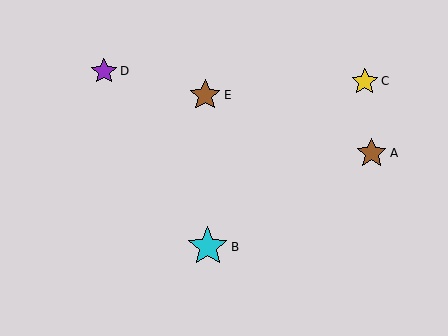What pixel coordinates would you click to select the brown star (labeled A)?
Click at (372, 153) to select the brown star A.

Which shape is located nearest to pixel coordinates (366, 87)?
The yellow star (labeled C) at (365, 81) is nearest to that location.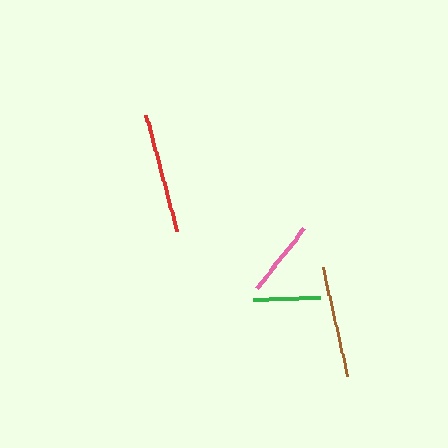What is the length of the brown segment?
The brown segment is approximately 113 pixels long.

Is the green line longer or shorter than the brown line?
The brown line is longer than the green line.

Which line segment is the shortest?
The green line is the shortest at approximately 67 pixels.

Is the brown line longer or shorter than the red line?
The red line is longer than the brown line.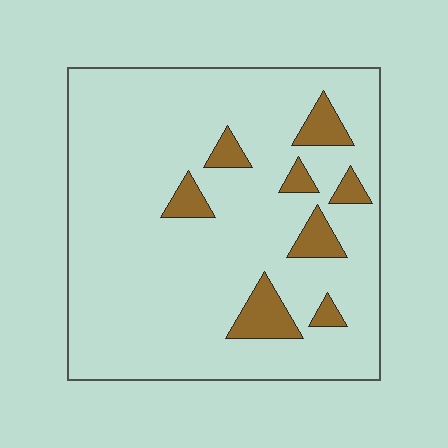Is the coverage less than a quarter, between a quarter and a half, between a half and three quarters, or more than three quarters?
Less than a quarter.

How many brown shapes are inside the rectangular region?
8.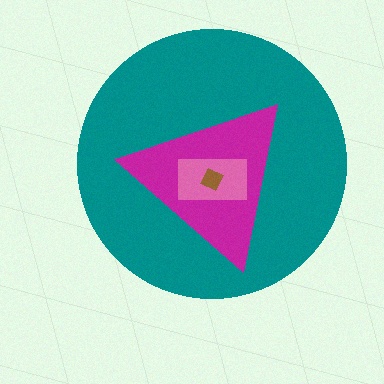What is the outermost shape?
The teal circle.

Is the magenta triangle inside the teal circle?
Yes.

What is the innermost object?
The brown square.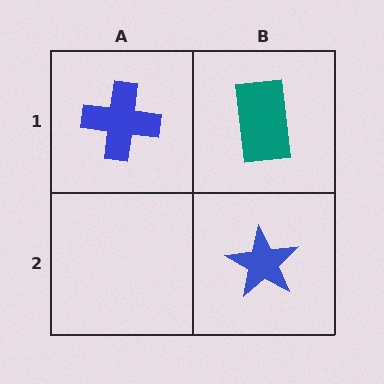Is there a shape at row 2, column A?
No, that cell is empty.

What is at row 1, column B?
A teal rectangle.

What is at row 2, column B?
A blue star.